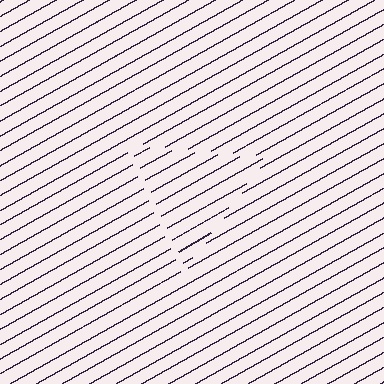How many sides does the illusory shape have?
3 sides — the line-ends trace a triangle.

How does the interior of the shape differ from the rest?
The interior of the shape contains the same grating, shifted by half a period — the contour is defined by the phase discontinuity where line-ends from the inner and outer gratings abut.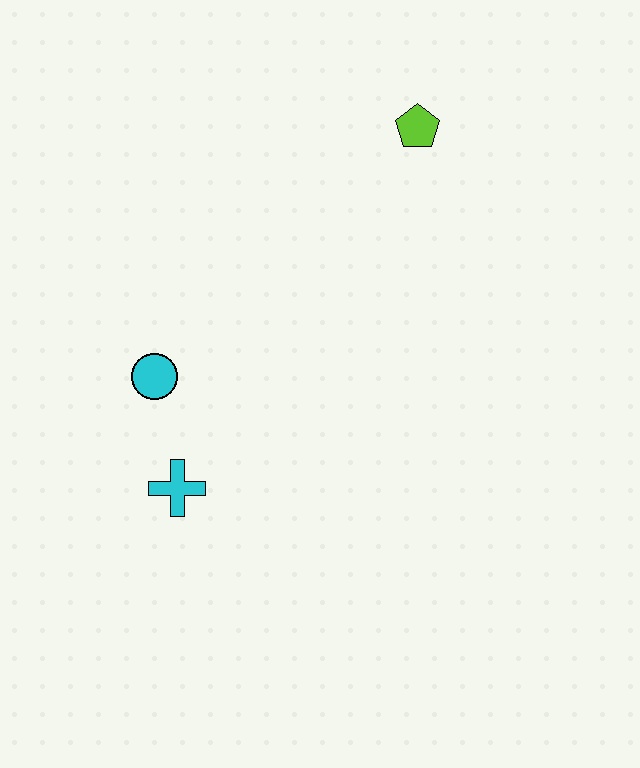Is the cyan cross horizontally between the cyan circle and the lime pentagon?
Yes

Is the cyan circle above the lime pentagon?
No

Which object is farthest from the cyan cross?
The lime pentagon is farthest from the cyan cross.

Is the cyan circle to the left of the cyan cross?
Yes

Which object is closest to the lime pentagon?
The cyan circle is closest to the lime pentagon.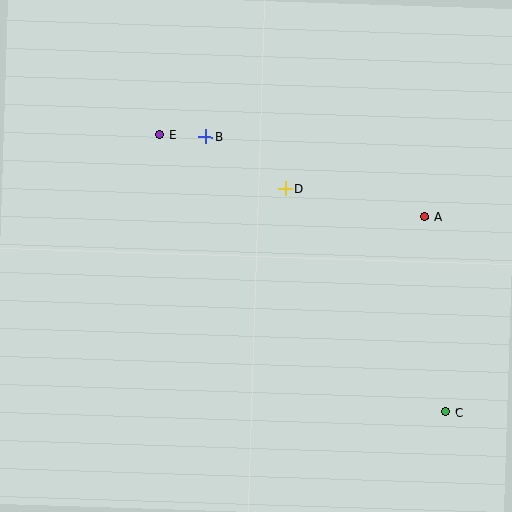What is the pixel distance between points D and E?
The distance between D and E is 137 pixels.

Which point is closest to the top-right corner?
Point A is closest to the top-right corner.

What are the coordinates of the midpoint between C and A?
The midpoint between C and A is at (435, 314).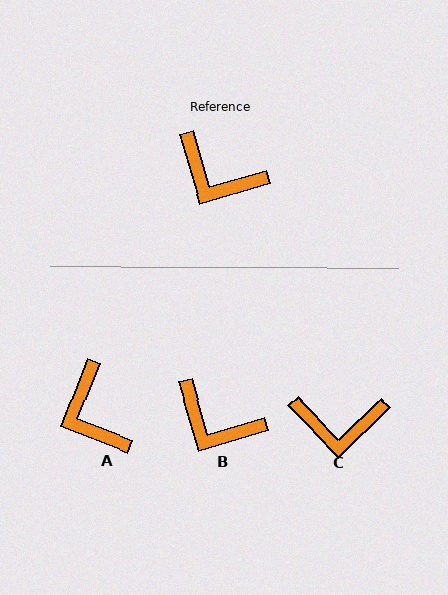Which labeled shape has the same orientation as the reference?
B.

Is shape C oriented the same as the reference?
No, it is off by about 28 degrees.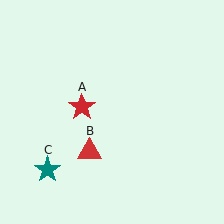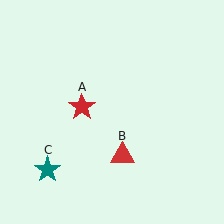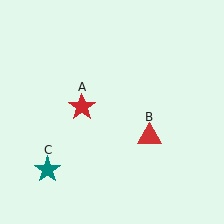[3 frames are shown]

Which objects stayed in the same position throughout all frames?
Red star (object A) and teal star (object C) remained stationary.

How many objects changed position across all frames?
1 object changed position: red triangle (object B).